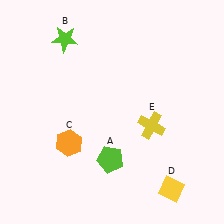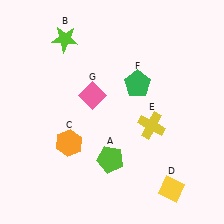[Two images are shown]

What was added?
A green pentagon (F), a pink diamond (G) were added in Image 2.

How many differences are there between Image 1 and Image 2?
There are 2 differences between the two images.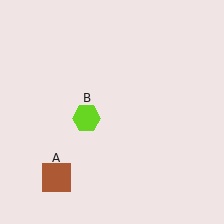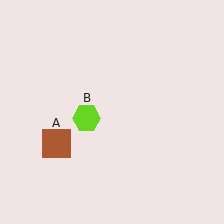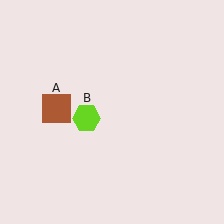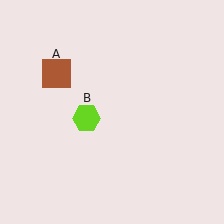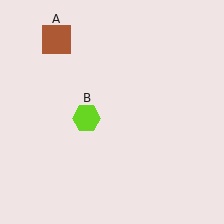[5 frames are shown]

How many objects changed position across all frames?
1 object changed position: brown square (object A).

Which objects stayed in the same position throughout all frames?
Lime hexagon (object B) remained stationary.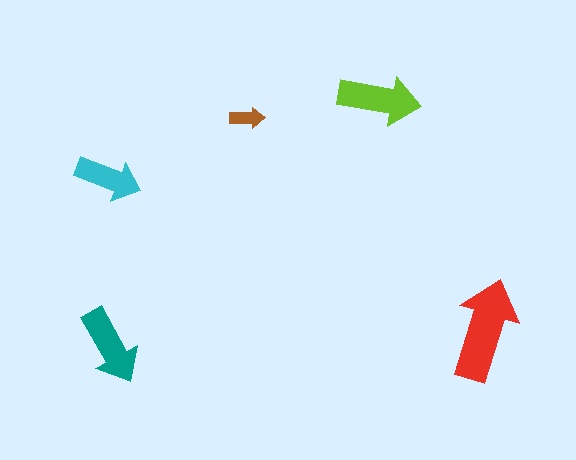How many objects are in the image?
There are 5 objects in the image.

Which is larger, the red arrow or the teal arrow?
The red one.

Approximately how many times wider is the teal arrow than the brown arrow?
About 2.5 times wider.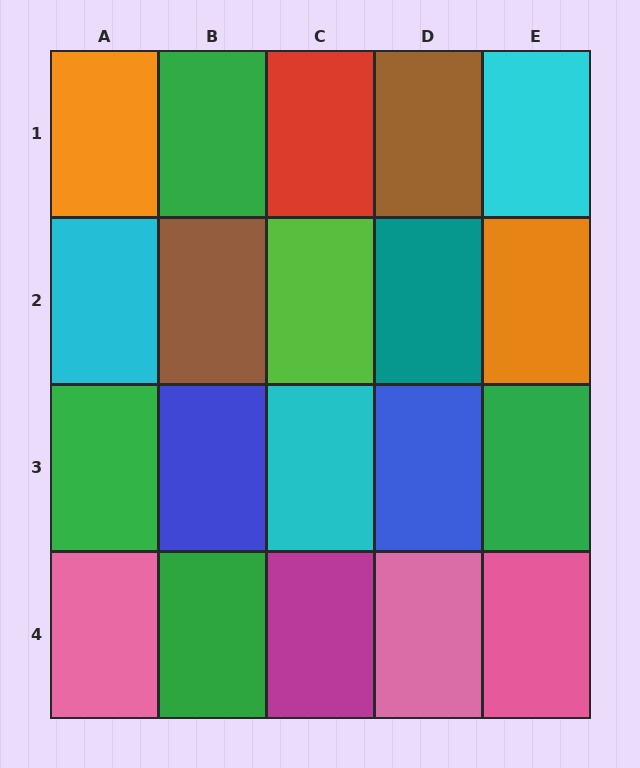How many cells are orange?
2 cells are orange.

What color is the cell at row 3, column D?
Blue.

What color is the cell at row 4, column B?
Green.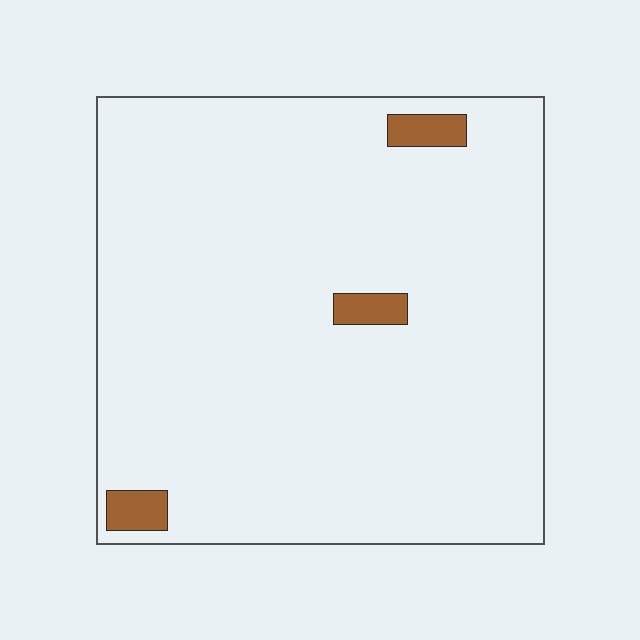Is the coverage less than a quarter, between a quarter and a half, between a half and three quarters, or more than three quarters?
Less than a quarter.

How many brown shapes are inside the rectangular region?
3.